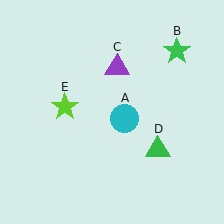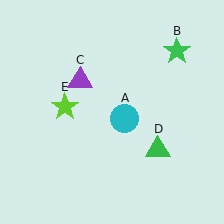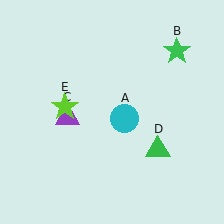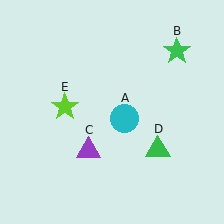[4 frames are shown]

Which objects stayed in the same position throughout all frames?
Cyan circle (object A) and green star (object B) and green triangle (object D) and lime star (object E) remained stationary.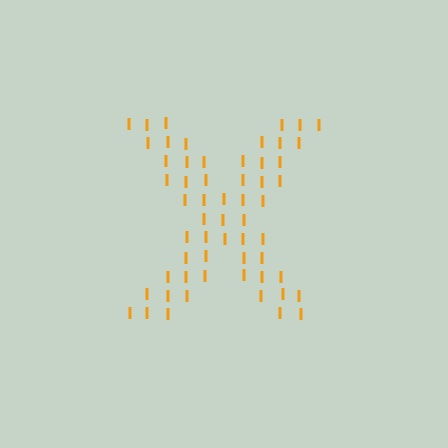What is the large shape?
The large shape is the letter X.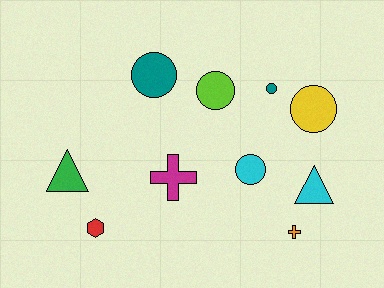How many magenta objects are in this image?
There is 1 magenta object.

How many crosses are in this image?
There are 2 crosses.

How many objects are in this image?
There are 10 objects.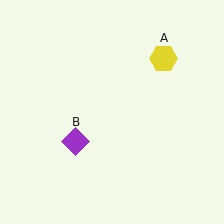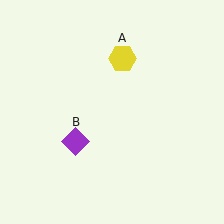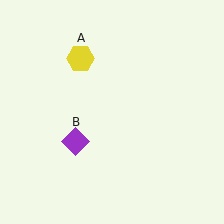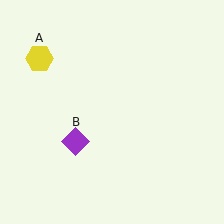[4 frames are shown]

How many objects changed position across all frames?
1 object changed position: yellow hexagon (object A).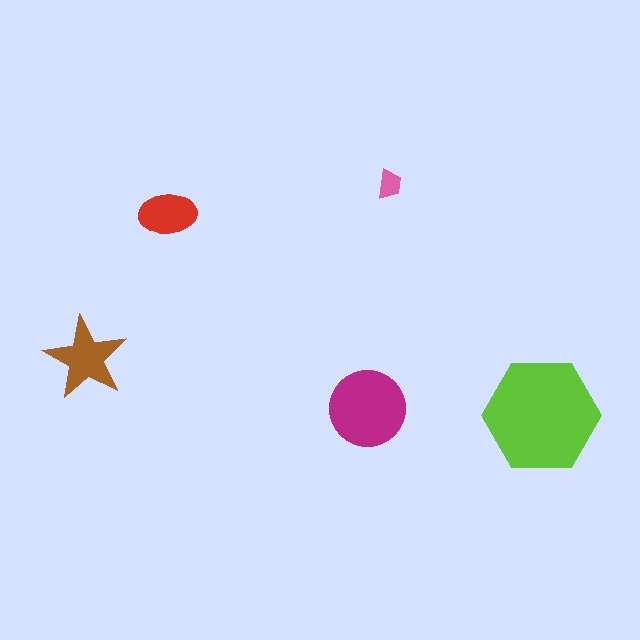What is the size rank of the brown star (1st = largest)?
3rd.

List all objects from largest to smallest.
The lime hexagon, the magenta circle, the brown star, the red ellipse, the pink trapezoid.